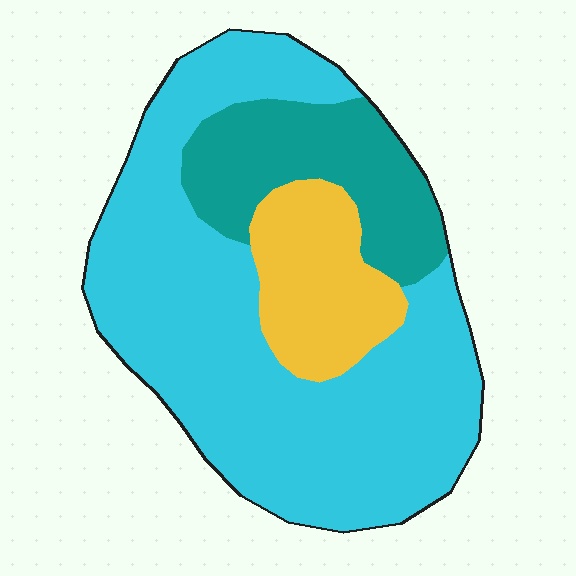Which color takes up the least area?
Yellow, at roughly 15%.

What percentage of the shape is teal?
Teal covers roughly 20% of the shape.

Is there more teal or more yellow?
Teal.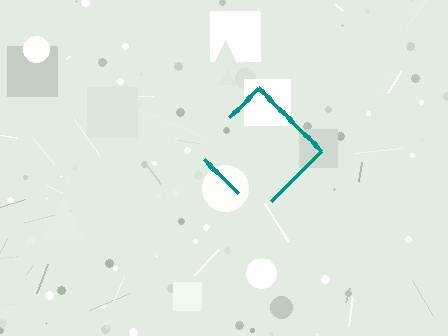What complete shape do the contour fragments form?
The contour fragments form a diamond.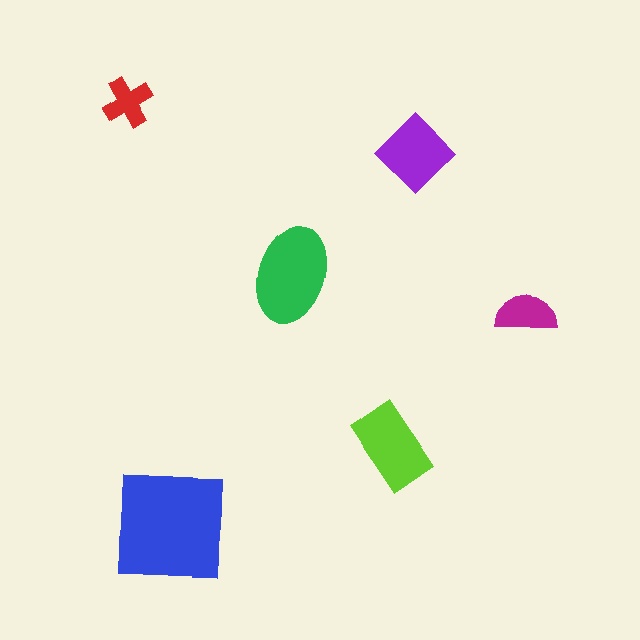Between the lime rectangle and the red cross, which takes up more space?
The lime rectangle.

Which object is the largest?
The blue square.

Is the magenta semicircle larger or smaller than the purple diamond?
Smaller.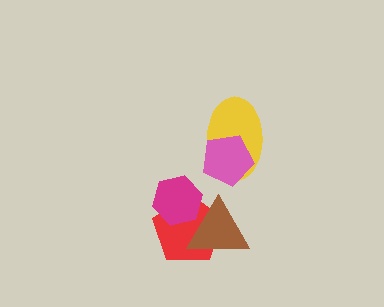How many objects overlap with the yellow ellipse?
1 object overlaps with the yellow ellipse.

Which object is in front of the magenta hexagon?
The brown triangle is in front of the magenta hexagon.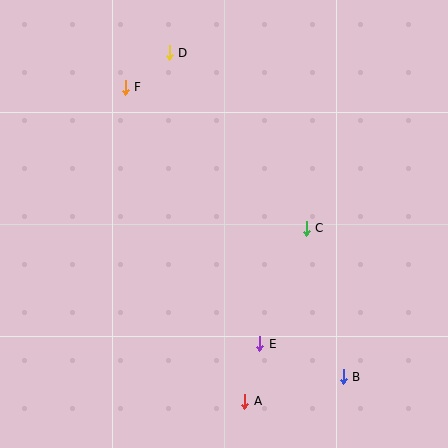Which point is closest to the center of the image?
Point C at (306, 228) is closest to the center.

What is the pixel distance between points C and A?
The distance between C and A is 184 pixels.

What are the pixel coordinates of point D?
Point D is at (169, 53).